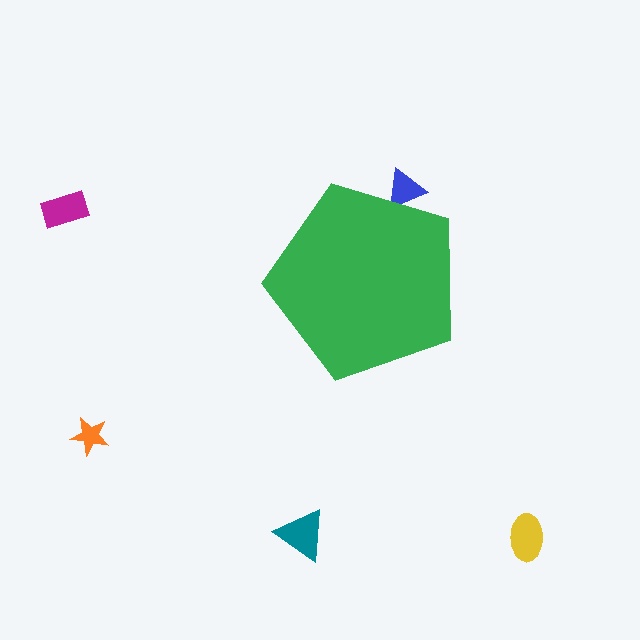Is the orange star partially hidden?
No, the orange star is fully visible.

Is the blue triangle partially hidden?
Yes, the blue triangle is partially hidden behind the green pentagon.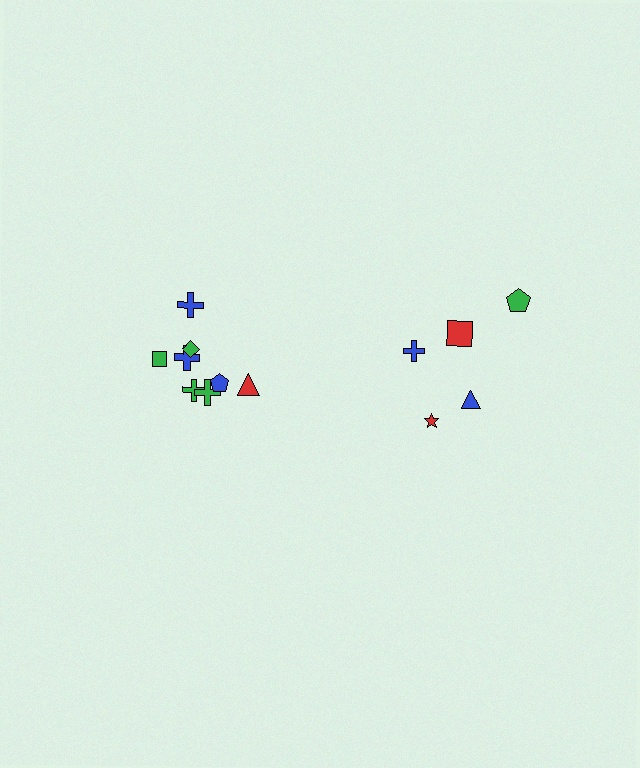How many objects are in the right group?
There are 5 objects.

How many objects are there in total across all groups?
There are 13 objects.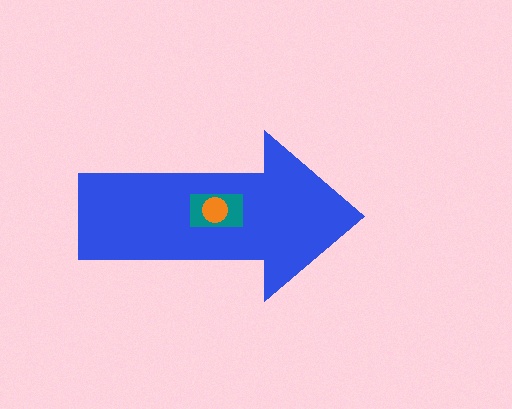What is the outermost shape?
The blue arrow.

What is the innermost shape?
The orange circle.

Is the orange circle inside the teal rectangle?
Yes.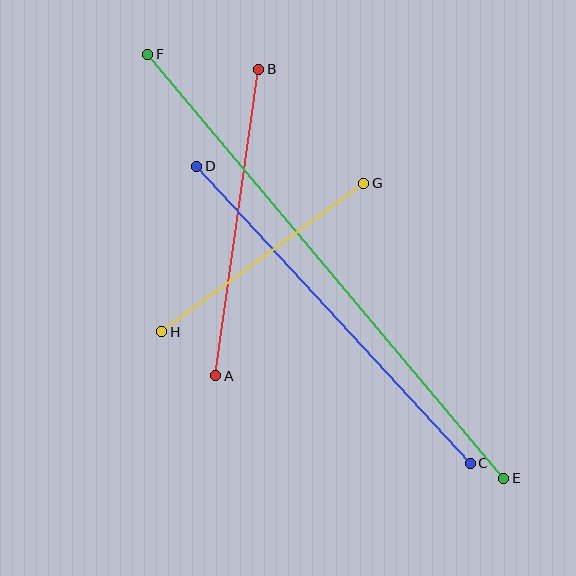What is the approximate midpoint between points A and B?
The midpoint is at approximately (237, 223) pixels.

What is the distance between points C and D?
The distance is approximately 404 pixels.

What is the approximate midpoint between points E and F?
The midpoint is at approximately (326, 266) pixels.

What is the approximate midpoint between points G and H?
The midpoint is at approximately (263, 257) pixels.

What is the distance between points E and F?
The distance is approximately 554 pixels.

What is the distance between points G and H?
The distance is approximately 251 pixels.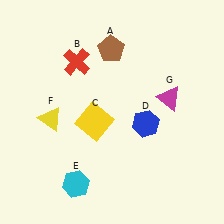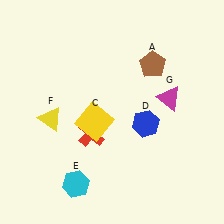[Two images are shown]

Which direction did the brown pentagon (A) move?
The brown pentagon (A) moved right.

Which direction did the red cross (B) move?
The red cross (B) moved down.